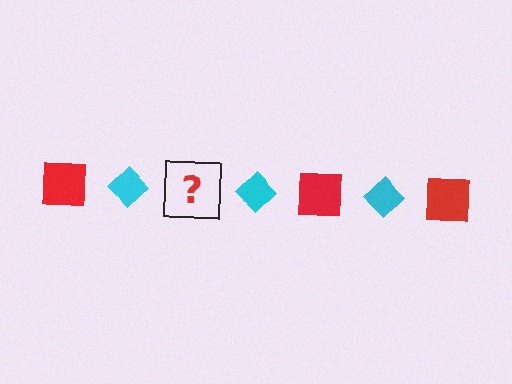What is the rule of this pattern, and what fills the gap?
The rule is that the pattern alternates between red square and cyan diamond. The gap should be filled with a red square.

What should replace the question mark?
The question mark should be replaced with a red square.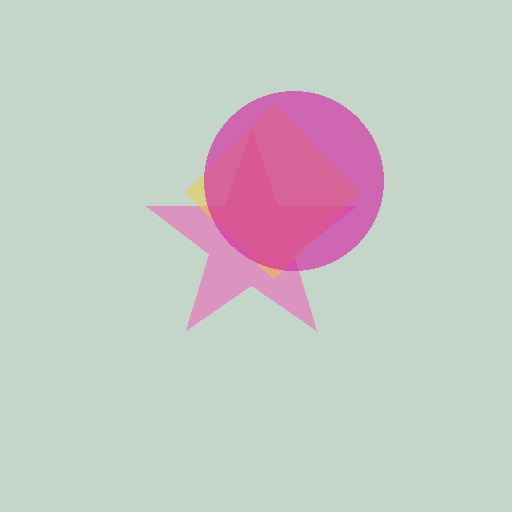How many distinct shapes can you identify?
There are 3 distinct shapes: a pink star, a yellow diamond, a magenta circle.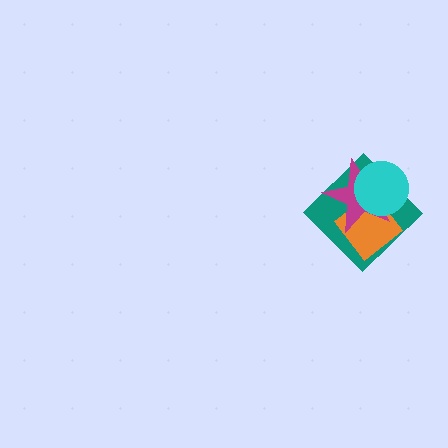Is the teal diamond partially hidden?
Yes, it is partially covered by another shape.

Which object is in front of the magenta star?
The cyan circle is in front of the magenta star.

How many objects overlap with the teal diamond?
3 objects overlap with the teal diamond.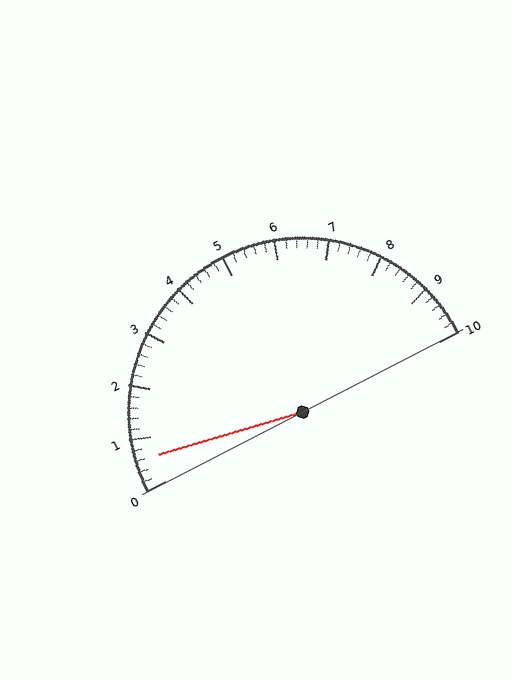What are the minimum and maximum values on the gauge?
The gauge ranges from 0 to 10.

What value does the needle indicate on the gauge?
The needle indicates approximately 0.6.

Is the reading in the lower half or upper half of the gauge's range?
The reading is in the lower half of the range (0 to 10).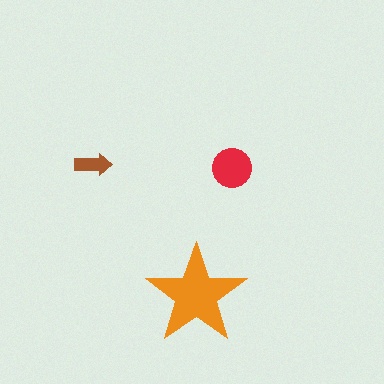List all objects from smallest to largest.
The brown arrow, the red circle, the orange star.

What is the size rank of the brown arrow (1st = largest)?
3rd.